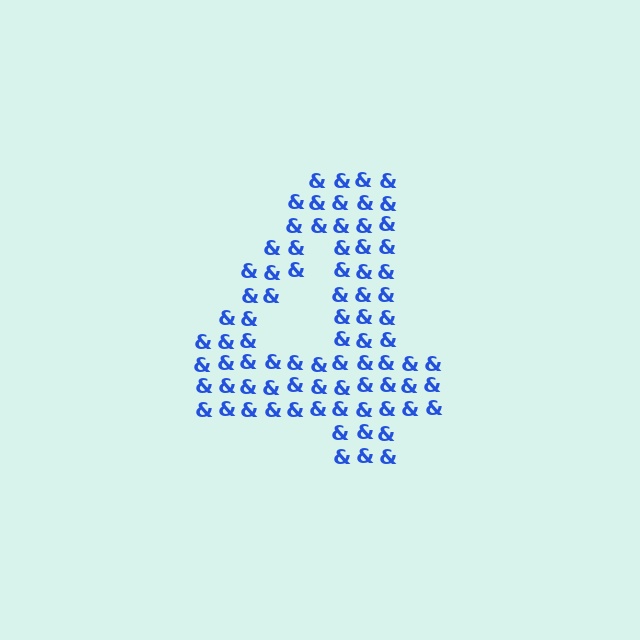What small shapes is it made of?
It is made of small ampersands.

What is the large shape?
The large shape is the digit 4.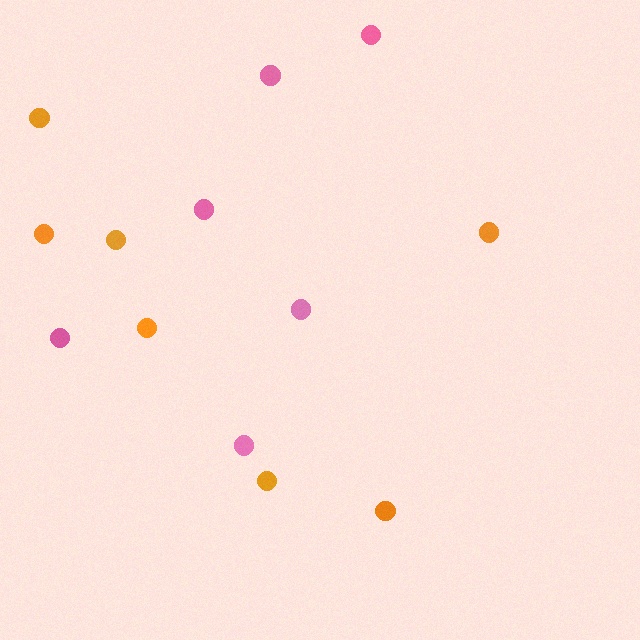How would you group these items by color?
There are 2 groups: one group of orange circles (7) and one group of pink circles (6).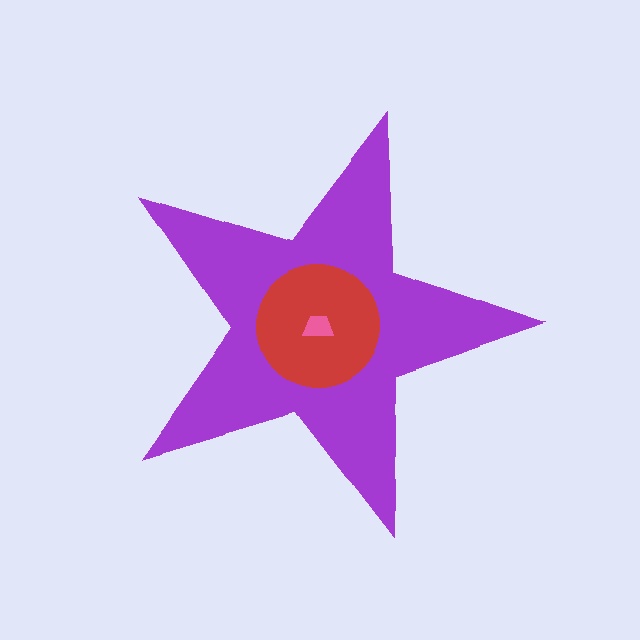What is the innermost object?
The pink trapezoid.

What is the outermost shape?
The purple star.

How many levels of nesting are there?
3.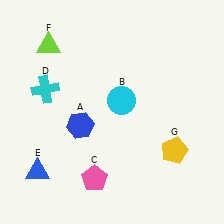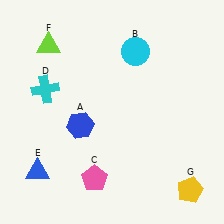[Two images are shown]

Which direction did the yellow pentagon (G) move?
The yellow pentagon (G) moved down.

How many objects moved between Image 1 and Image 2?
2 objects moved between the two images.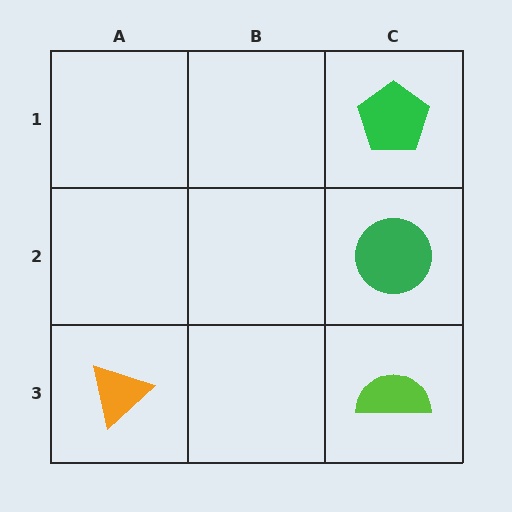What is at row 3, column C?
A lime semicircle.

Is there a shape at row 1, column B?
No, that cell is empty.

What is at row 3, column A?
An orange triangle.